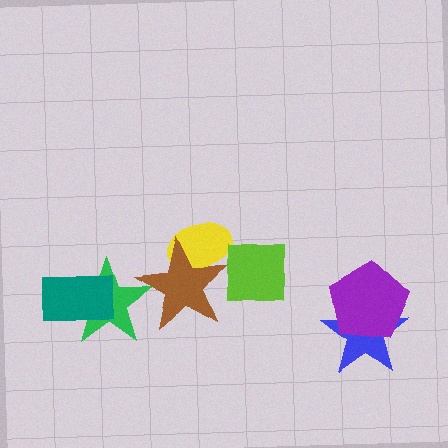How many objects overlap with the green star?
2 objects overlap with the green star.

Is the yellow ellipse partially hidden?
Yes, it is partially covered by another shape.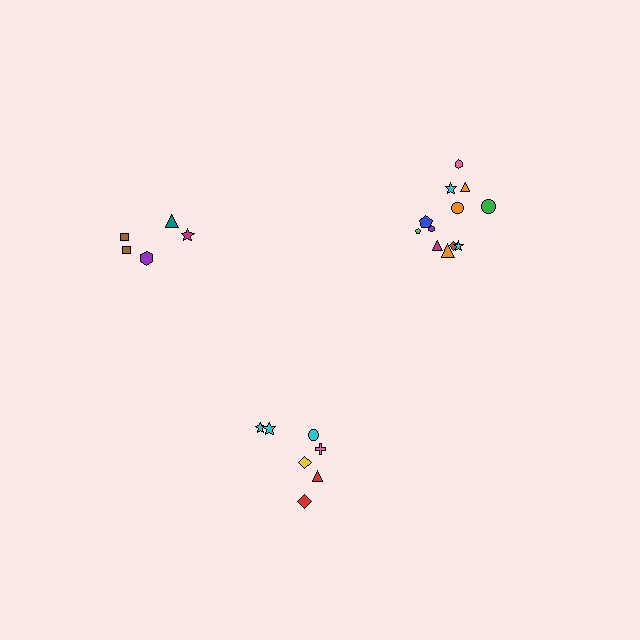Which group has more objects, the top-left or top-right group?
The top-right group.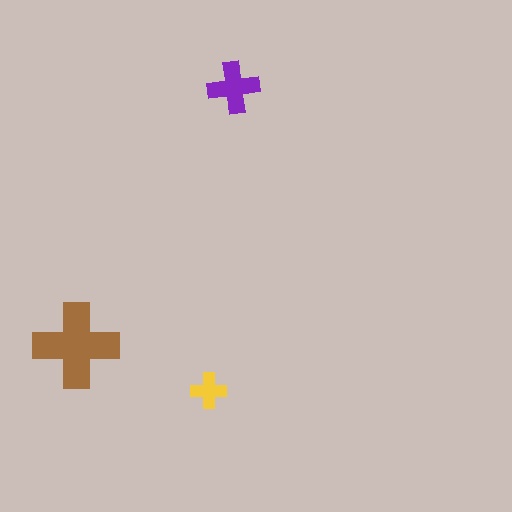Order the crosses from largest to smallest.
the brown one, the purple one, the yellow one.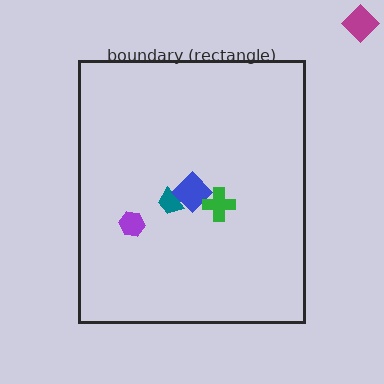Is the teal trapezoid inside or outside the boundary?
Inside.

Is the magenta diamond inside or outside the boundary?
Outside.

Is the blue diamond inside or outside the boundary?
Inside.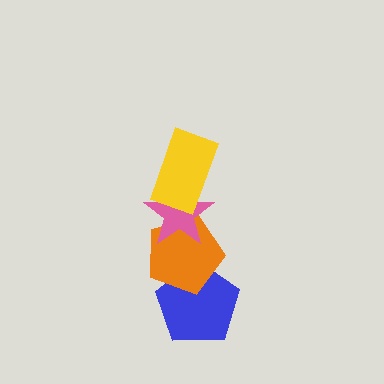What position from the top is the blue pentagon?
The blue pentagon is 4th from the top.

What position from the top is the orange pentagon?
The orange pentagon is 3rd from the top.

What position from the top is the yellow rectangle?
The yellow rectangle is 1st from the top.